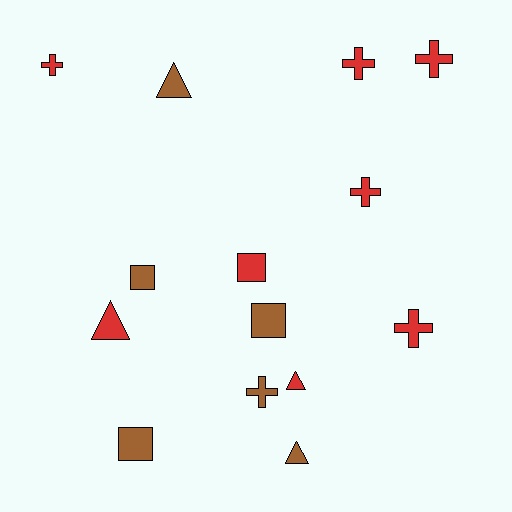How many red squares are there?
There is 1 red square.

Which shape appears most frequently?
Cross, with 6 objects.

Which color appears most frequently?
Red, with 8 objects.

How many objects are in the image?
There are 14 objects.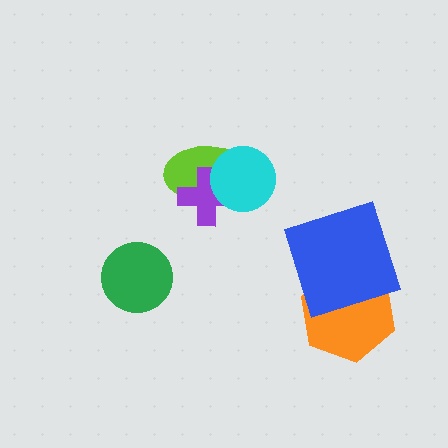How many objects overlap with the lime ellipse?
2 objects overlap with the lime ellipse.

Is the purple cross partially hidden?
Yes, it is partially covered by another shape.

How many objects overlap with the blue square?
1 object overlaps with the blue square.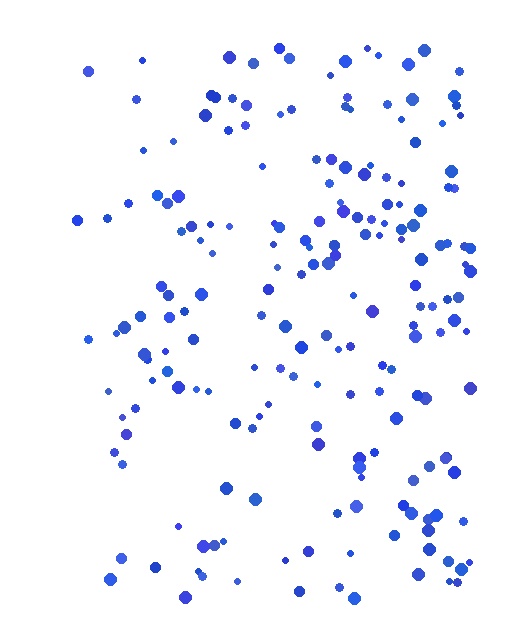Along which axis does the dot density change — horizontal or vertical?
Horizontal.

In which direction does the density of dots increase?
From left to right, with the right side densest.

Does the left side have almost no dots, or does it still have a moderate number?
Still a moderate number, just noticeably fewer than the right.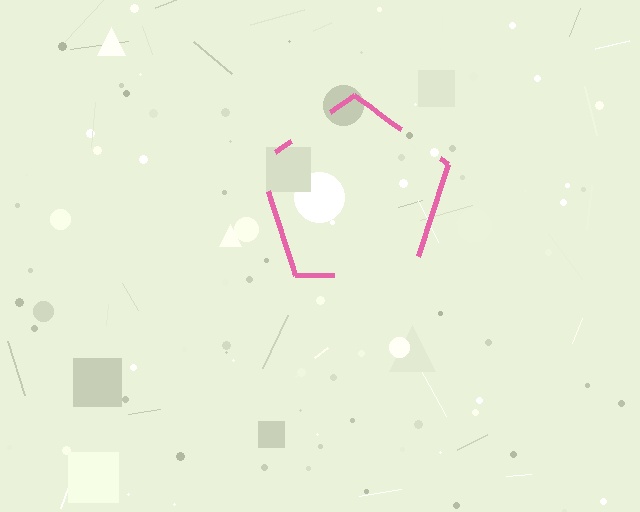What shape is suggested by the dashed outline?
The dashed outline suggests a pentagon.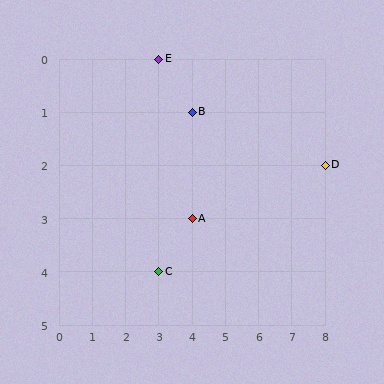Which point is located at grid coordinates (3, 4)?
Point C is at (3, 4).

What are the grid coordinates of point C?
Point C is at grid coordinates (3, 4).